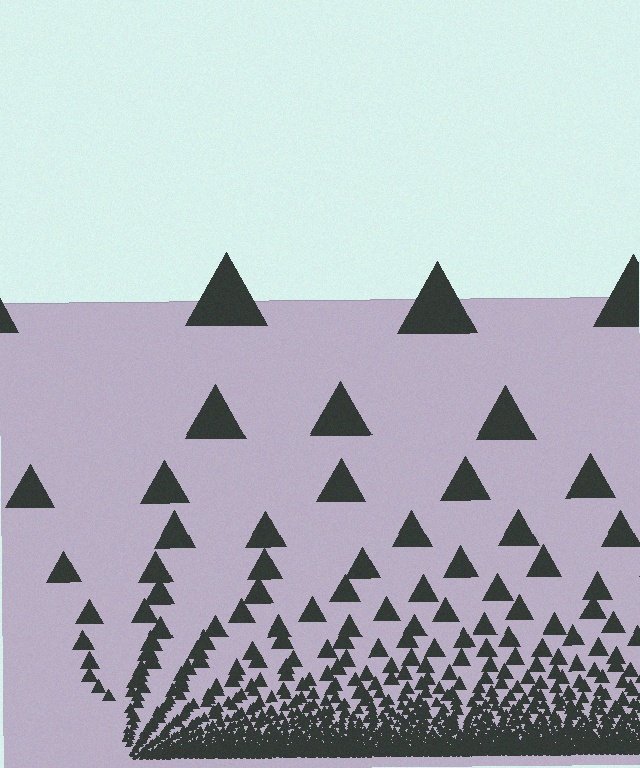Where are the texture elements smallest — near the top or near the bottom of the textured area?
Near the bottom.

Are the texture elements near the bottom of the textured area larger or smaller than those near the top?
Smaller. The gradient is inverted — elements near the bottom are smaller and denser.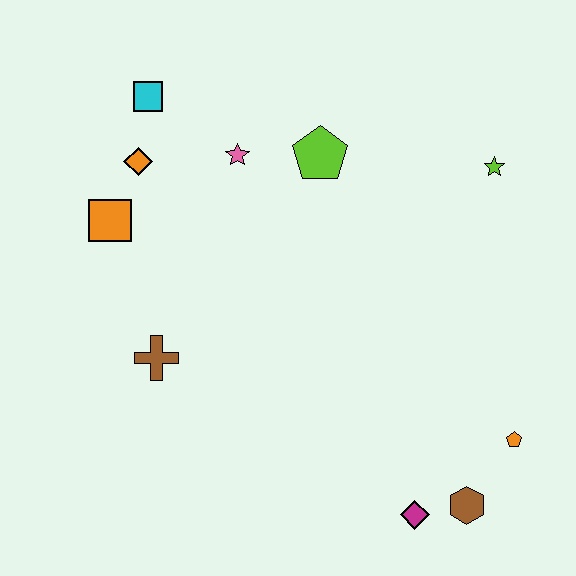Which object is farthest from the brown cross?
The lime star is farthest from the brown cross.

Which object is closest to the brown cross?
The orange square is closest to the brown cross.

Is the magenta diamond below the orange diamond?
Yes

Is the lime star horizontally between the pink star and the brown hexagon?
No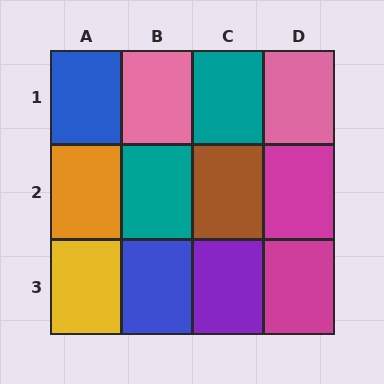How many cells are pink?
2 cells are pink.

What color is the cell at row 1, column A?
Blue.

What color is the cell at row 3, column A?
Yellow.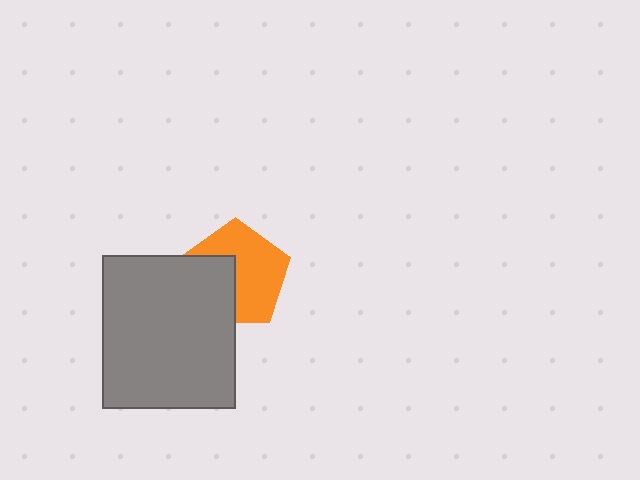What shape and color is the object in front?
The object in front is a gray rectangle.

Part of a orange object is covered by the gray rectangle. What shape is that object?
It is a pentagon.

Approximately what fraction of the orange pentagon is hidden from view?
Roughly 38% of the orange pentagon is hidden behind the gray rectangle.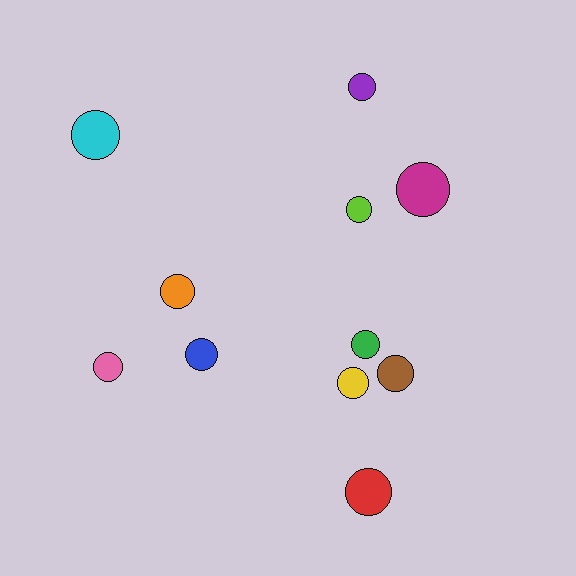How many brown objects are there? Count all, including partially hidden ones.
There is 1 brown object.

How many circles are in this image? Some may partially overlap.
There are 11 circles.